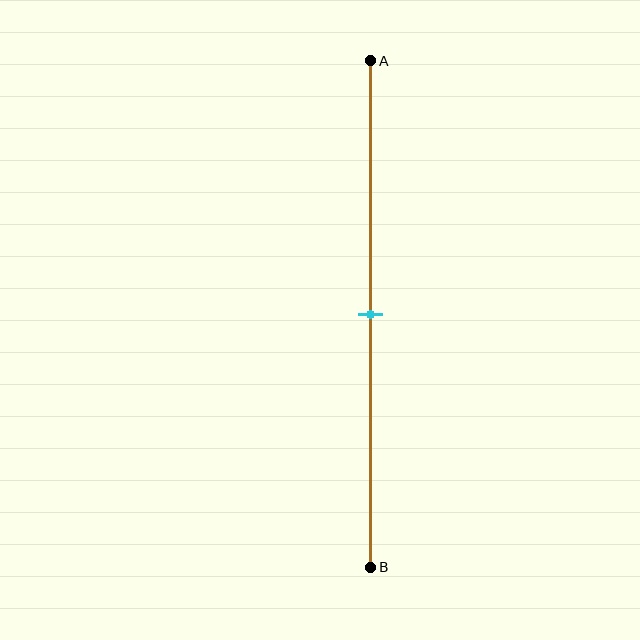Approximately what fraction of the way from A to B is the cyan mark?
The cyan mark is approximately 50% of the way from A to B.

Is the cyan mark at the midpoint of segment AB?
Yes, the mark is approximately at the midpoint.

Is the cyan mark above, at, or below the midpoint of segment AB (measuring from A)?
The cyan mark is approximately at the midpoint of segment AB.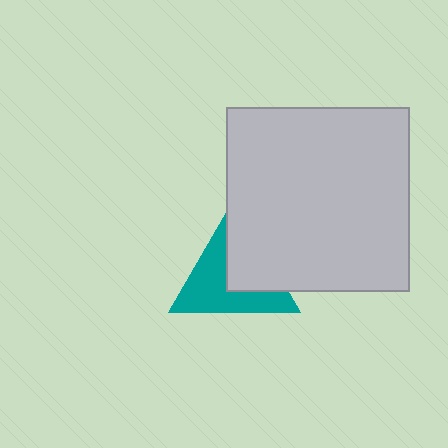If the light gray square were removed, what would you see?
You would see the complete teal triangle.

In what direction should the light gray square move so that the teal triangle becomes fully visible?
The light gray square should move right. That is the shortest direction to clear the overlap and leave the teal triangle fully visible.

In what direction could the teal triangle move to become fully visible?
The teal triangle could move left. That would shift it out from behind the light gray square entirely.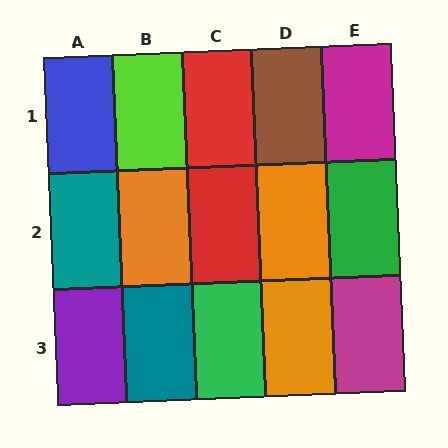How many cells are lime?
1 cell is lime.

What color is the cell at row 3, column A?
Purple.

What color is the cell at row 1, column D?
Brown.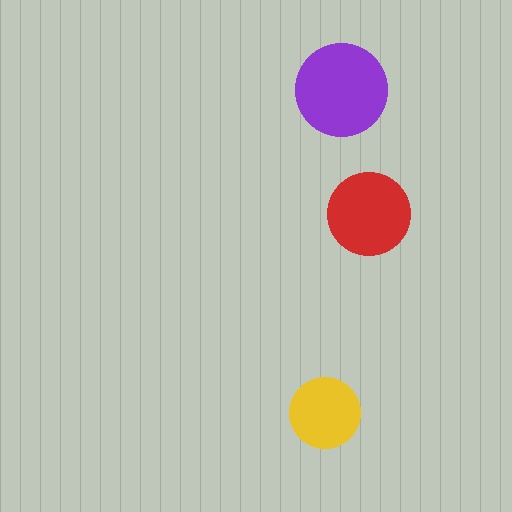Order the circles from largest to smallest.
the purple one, the red one, the yellow one.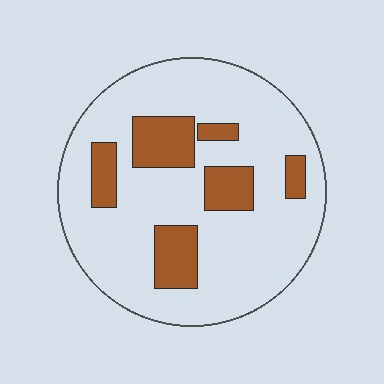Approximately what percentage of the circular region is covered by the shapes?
Approximately 20%.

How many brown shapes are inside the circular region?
6.